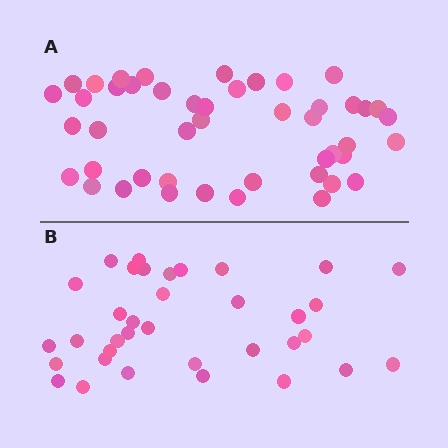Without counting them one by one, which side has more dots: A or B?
Region A (the top region) has more dots.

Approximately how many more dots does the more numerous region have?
Region A has roughly 12 or so more dots than region B.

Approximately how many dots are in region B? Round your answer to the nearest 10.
About 40 dots. (The exact count is 35, which rounds to 40.)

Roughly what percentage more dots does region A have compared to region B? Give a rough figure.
About 30% more.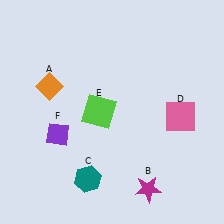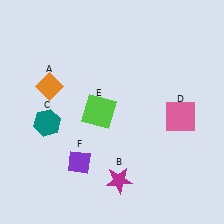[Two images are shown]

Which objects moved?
The objects that moved are: the magenta star (B), the teal hexagon (C), the purple diamond (F).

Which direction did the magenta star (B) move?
The magenta star (B) moved left.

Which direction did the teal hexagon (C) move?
The teal hexagon (C) moved up.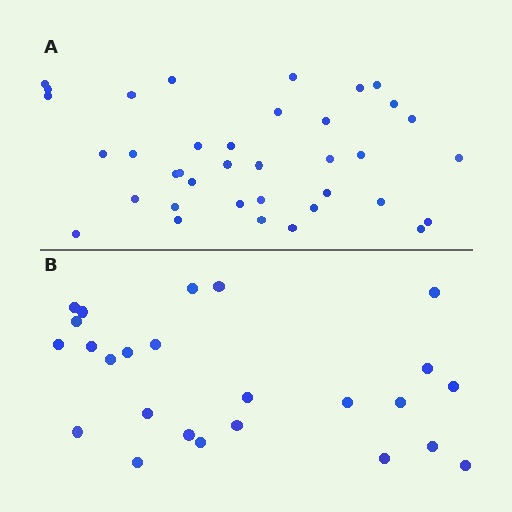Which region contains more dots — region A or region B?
Region A (the top region) has more dots.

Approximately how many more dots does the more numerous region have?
Region A has roughly 12 or so more dots than region B.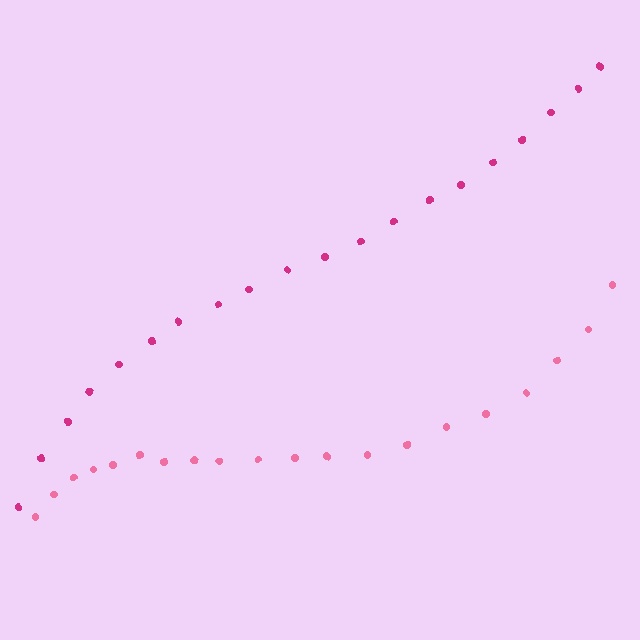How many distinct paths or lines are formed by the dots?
There are 2 distinct paths.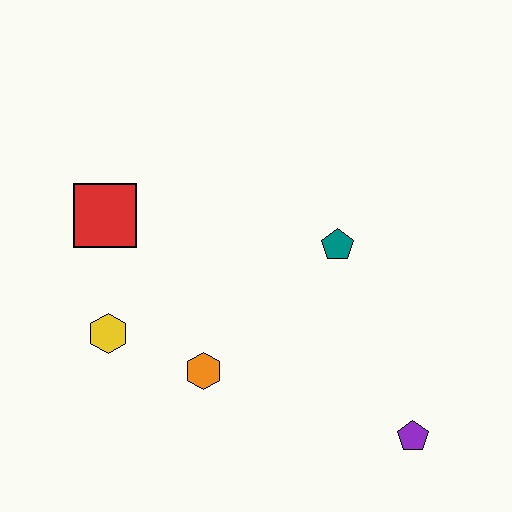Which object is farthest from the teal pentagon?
The yellow hexagon is farthest from the teal pentagon.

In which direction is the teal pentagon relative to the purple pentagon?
The teal pentagon is above the purple pentagon.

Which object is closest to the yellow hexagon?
The orange hexagon is closest to the yellow hexagon.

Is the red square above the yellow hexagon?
Yes